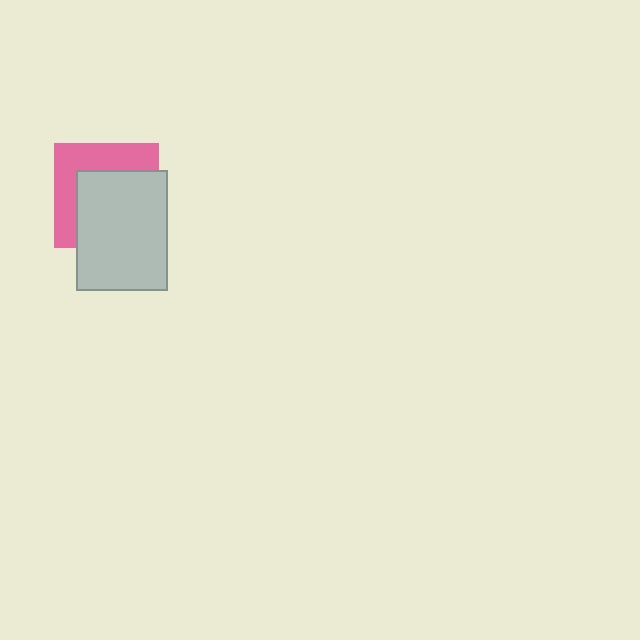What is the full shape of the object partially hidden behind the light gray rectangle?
The partially hidden object is a pink square.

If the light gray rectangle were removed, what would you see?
You would see the complete pink square.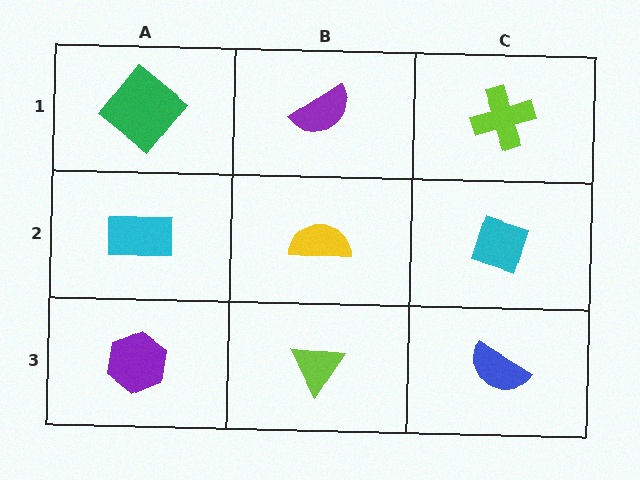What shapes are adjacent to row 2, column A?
A green diamond (row 1, column A), a purple hexagon (row 3, column A), a yellow semicircle (row 2, column B).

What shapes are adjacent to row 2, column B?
A purple semicircle (row 1, column B), a lime triangle (row 3, column B), a cyan rectangle (row 2, column A), a cyan diamond (row 2, column C).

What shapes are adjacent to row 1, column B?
A yellow semicircle (row 2, column B), a green diamond (row 1, column A), a lime cross (row 1, column C).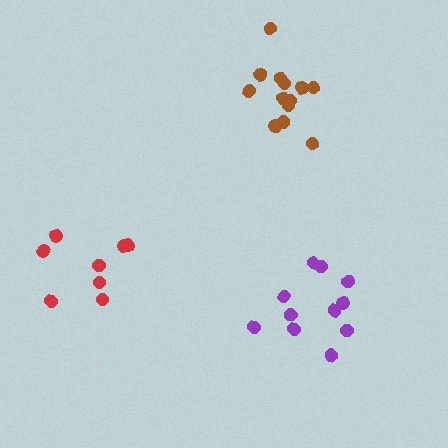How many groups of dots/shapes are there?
There are 3 groups.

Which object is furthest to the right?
The purple cluster is rightmost.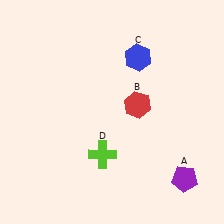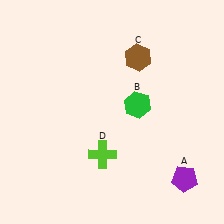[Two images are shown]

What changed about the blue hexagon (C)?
In Image 1, C is blue. In Image 2, it changed to brown.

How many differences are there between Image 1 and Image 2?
There are 2 differences between the two images.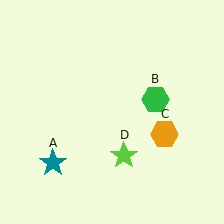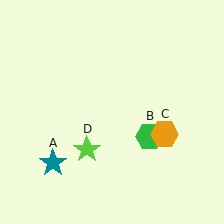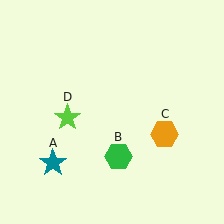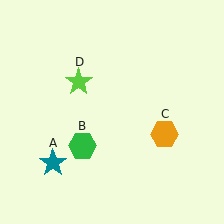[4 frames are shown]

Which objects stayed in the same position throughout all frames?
Teal star (object A) and orange hexagon (object C) remained stationary.